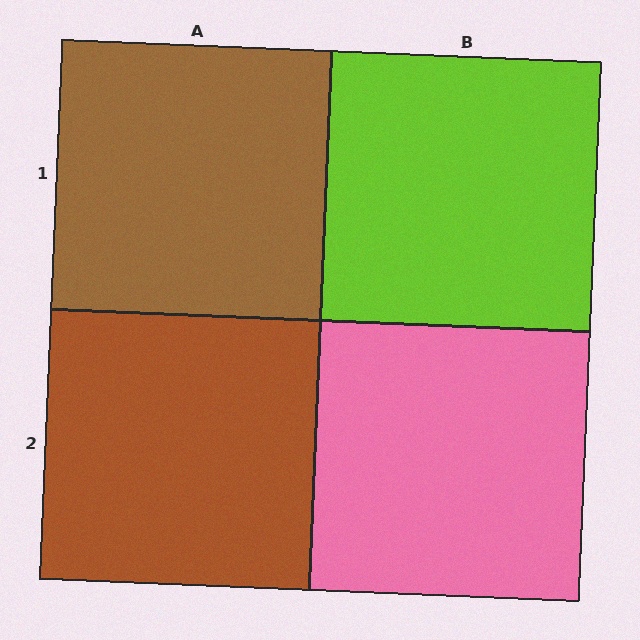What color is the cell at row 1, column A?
Brown.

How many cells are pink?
1 cell is pink.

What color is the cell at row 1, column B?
Lime.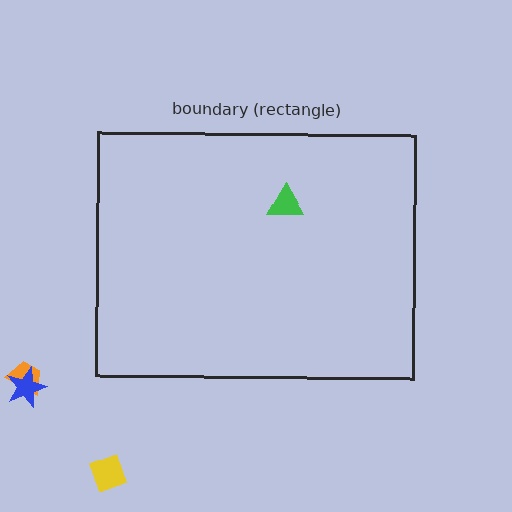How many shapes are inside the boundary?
1 inside, 3 outside.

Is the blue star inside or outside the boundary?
Outside.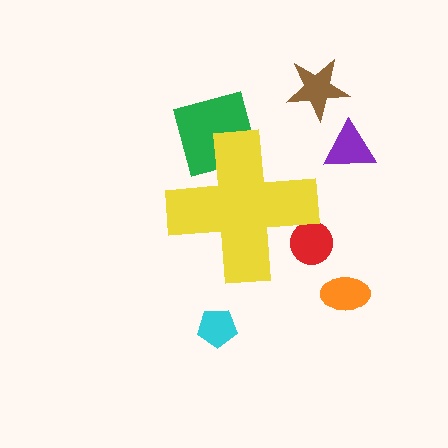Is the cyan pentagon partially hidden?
No, the cyan pentagon is fully visible.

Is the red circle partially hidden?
Yes, the red circle is partially hidden behind the yellow cross.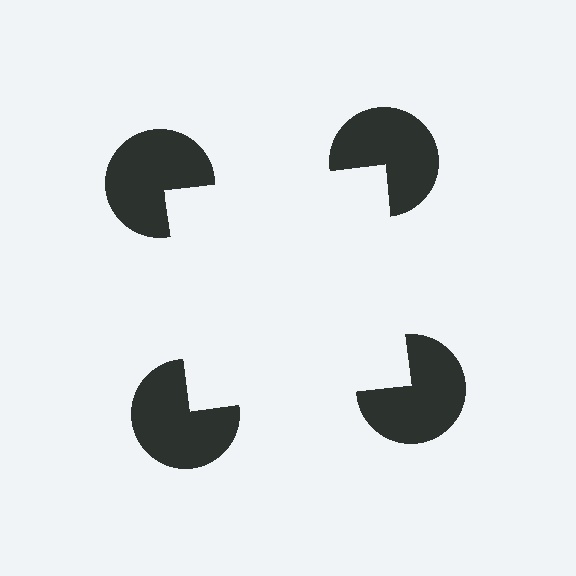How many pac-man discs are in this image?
There are 4 — one at each vertex of the illusory square.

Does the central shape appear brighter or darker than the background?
It typically appears slightly brighter than the background, even though no actual brightness change is drawn.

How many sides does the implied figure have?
4 sides.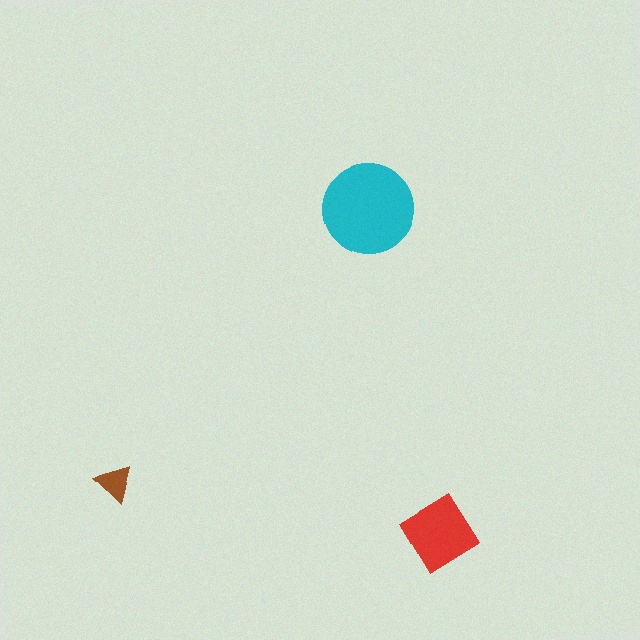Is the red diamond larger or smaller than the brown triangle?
Larger.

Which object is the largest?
The cyan circle.